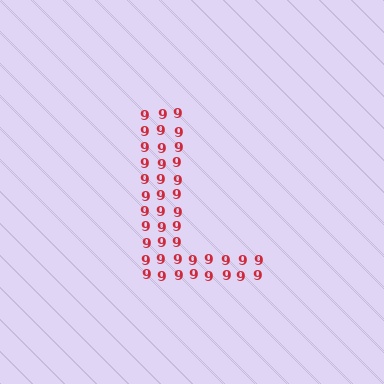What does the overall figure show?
The overall figure shows the letter L.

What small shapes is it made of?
It is made of small digit 9's.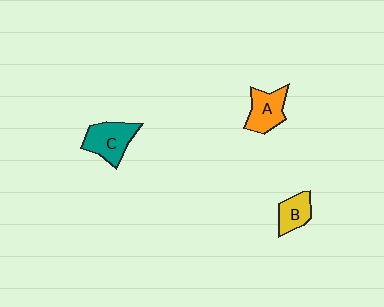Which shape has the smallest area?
Shape B (yellow).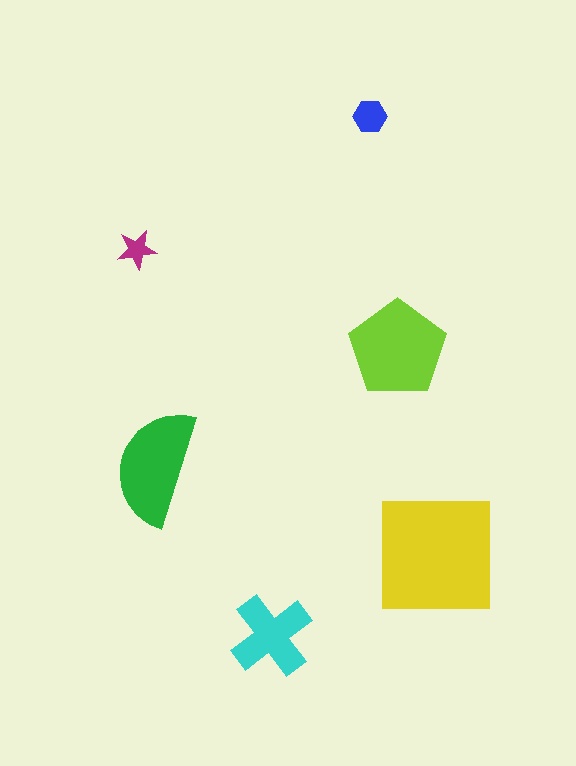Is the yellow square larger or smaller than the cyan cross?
Larger.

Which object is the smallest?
The magenta star.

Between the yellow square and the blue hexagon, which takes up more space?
The yellow square.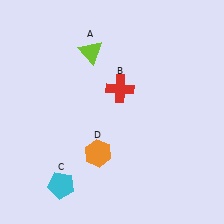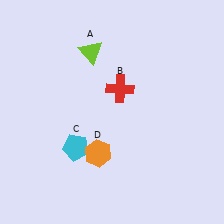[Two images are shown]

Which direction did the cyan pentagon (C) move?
The cyan pentagon (C) moved up.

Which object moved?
The cyan pentagon (C) moved up.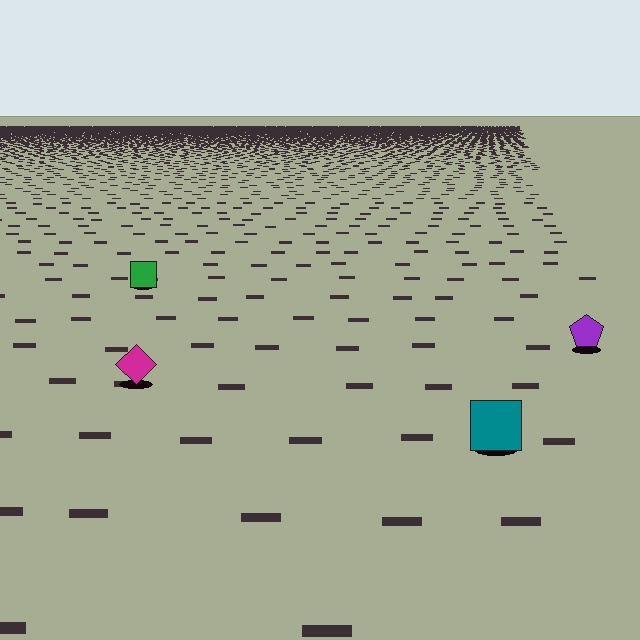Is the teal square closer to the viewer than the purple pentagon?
Yes. The teal square is closer — you can tell from the texture gradient: the ground texture is coarser near it.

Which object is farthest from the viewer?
The green square is farthest from the viewer. It appears smaller and the ground texture around it is denser.